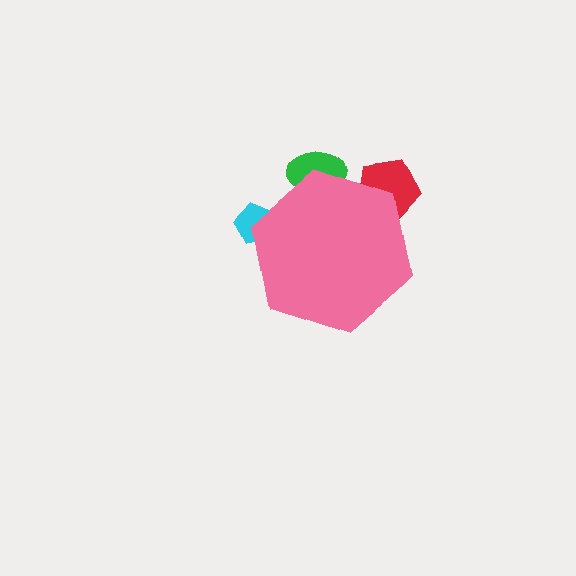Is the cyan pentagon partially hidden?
Yes, the cyan pentagon is partially hidden behind the pink hexagon.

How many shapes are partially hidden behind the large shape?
3 shapes are partially hidden.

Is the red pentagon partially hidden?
Yes, the red pentagon is partially hidden behind the pink hexagon.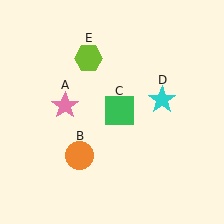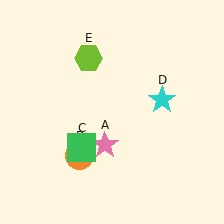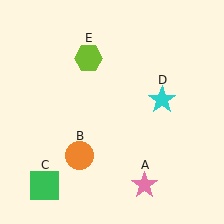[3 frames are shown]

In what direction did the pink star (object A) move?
The pink star (object A) moved down and to the right.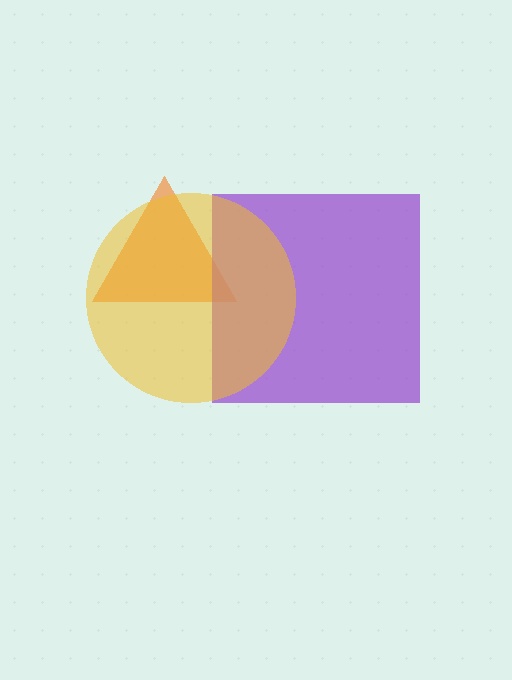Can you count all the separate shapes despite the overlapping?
Yes, there are 3 separate shapes.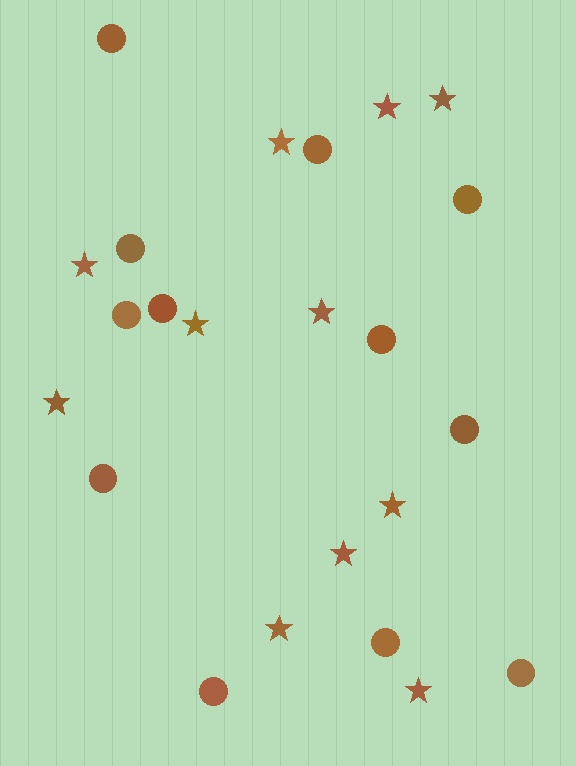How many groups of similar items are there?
There are 2 groups: one group of circles (12) and one group of stars (11).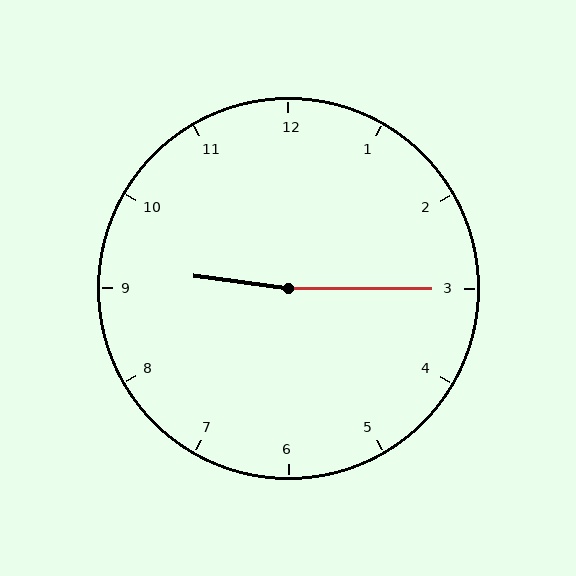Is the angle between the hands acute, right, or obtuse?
It is obtuse.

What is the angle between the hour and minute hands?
Approximately 172 degrees.